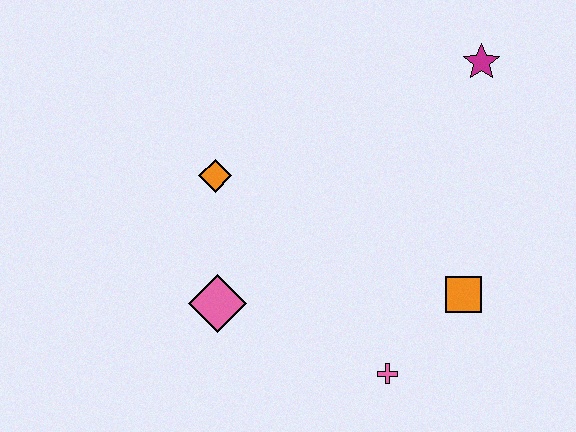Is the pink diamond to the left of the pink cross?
Yes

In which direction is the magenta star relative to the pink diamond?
The magenta star is to the right of the pink diamond.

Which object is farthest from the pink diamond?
The magenta star is farthest from the pink diamond.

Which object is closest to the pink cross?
The orange square is closest to the pink cross.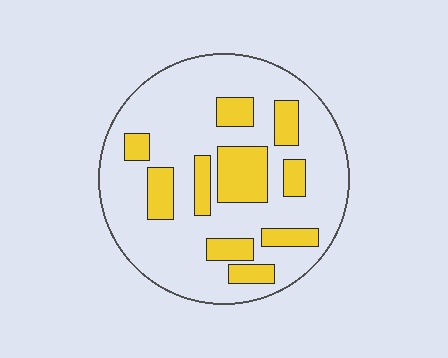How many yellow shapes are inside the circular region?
10.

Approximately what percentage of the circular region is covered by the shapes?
Approximately 25%.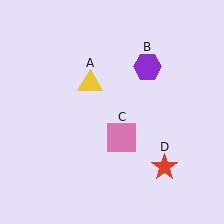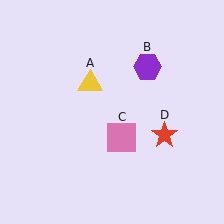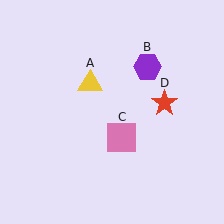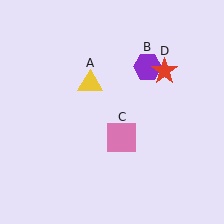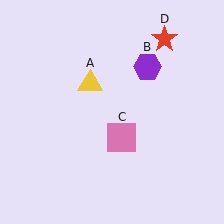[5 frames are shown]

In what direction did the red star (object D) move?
The red star (object D) moved up.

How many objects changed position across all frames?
1 object changed position: red star (object D).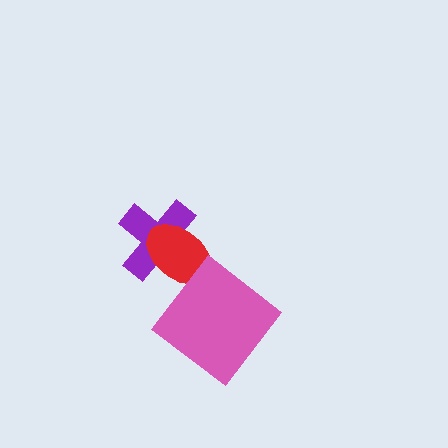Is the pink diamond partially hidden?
No, no other shape covers it.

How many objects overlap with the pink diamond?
0 objects overlap with the pink diamond.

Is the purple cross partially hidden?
Yes, it is partially covered by another shape.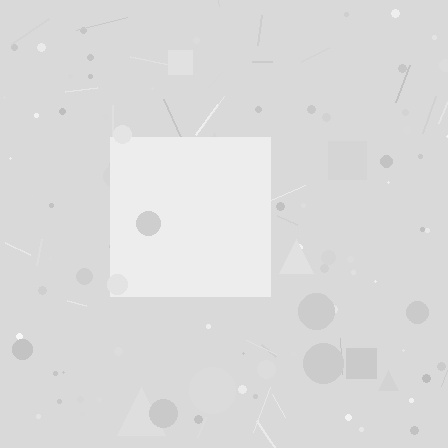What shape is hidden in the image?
A square is hidden in the image.